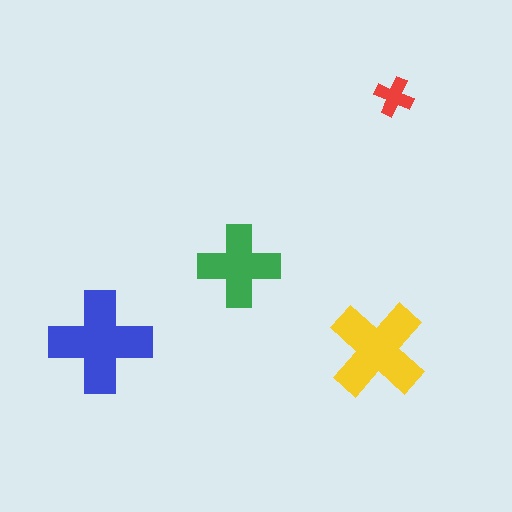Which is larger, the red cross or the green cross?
The green one.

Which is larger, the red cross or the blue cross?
The blue one.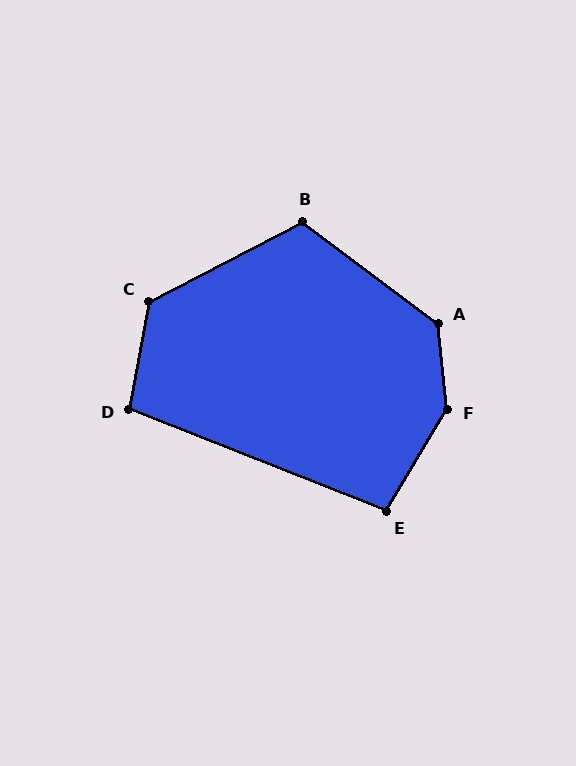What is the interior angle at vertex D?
Approximately 101 degrees (obtuse).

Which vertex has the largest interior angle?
F, at approximately 143 degrees.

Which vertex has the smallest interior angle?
E, at approximately 99 degrees.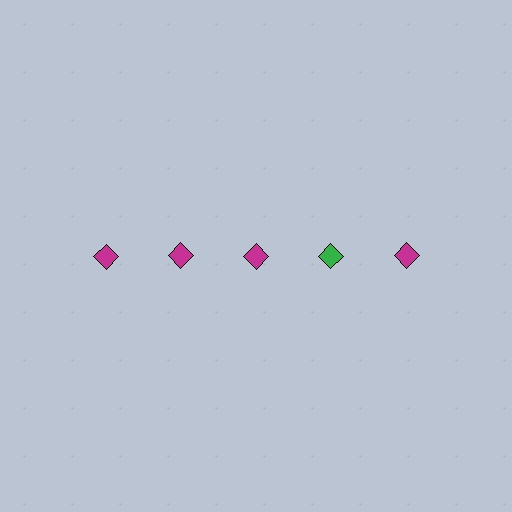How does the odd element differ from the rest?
It has a different color: green instead of magenta.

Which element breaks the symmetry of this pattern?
The green diamond in the top row, second from right column breaks the symmetry. All other shapes are magenta diamonds.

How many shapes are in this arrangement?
There are 5 shapes arranged in a grid pattern.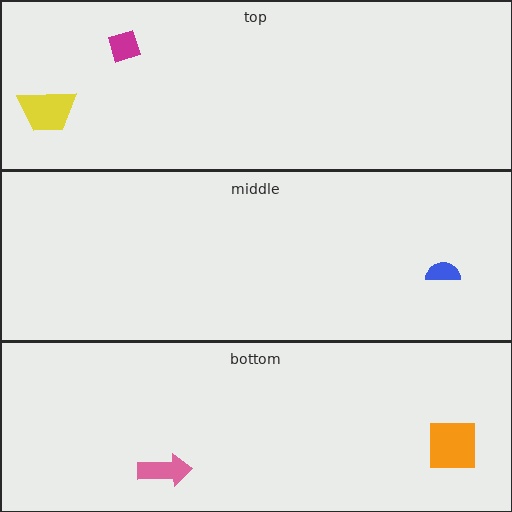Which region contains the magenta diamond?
The top region.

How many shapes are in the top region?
2.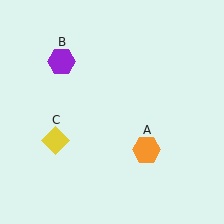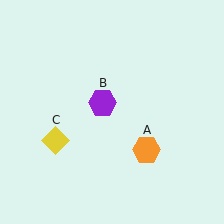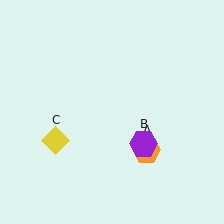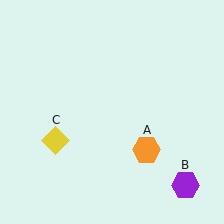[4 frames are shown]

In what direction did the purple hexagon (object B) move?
The purple hexagon (object B) moved down and to the right.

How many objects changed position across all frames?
1 object changed position: purple hexagon (object B).